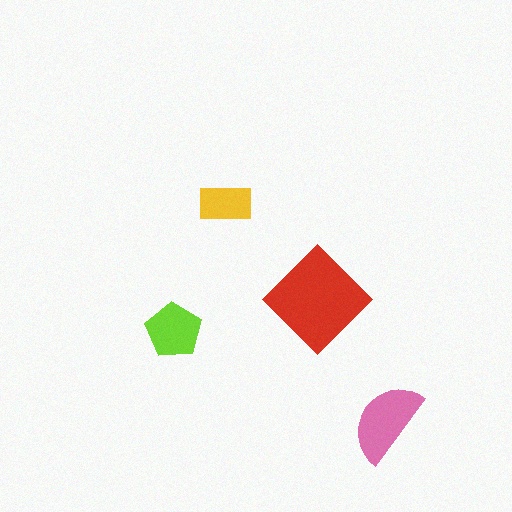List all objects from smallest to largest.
The yellow rectangle, the lime pentagon, the pink semicircle, the red diamond.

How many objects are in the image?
There are 4 objects in the image.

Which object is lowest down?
The pink semicircle is bottommost.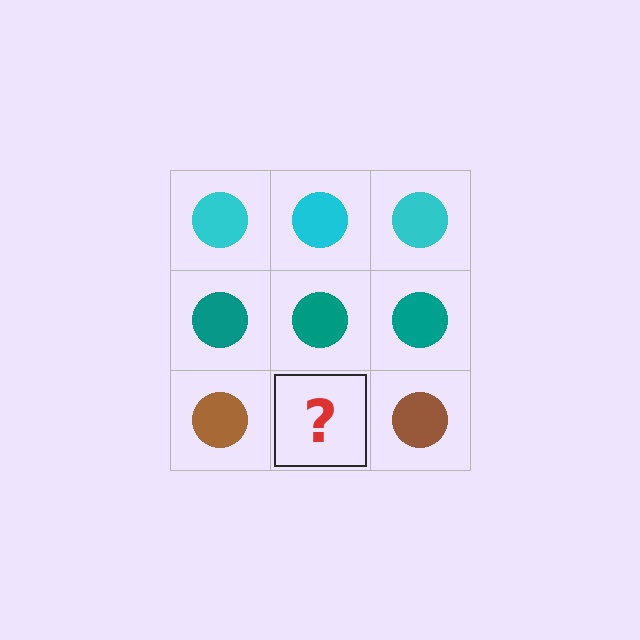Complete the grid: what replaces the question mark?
The question mark should be replaced with a brown circle.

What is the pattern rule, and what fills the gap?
The rule is that each row has a consistent color. The gap should be filled with a brown circle.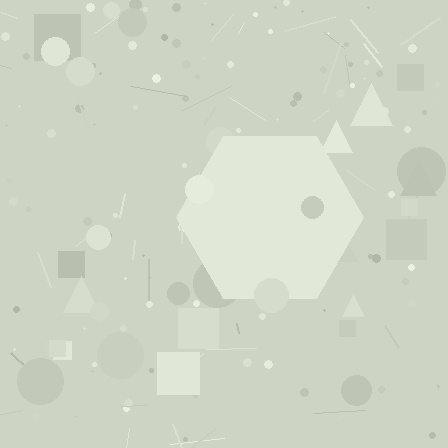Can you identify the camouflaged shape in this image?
The camouflaged shape is a hexagon.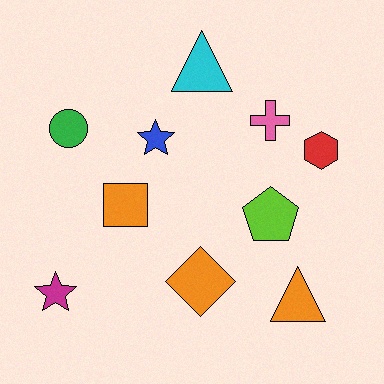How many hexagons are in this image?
There is 1 hexagon.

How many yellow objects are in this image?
There are no yellow objects.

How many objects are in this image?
There are 10 objects.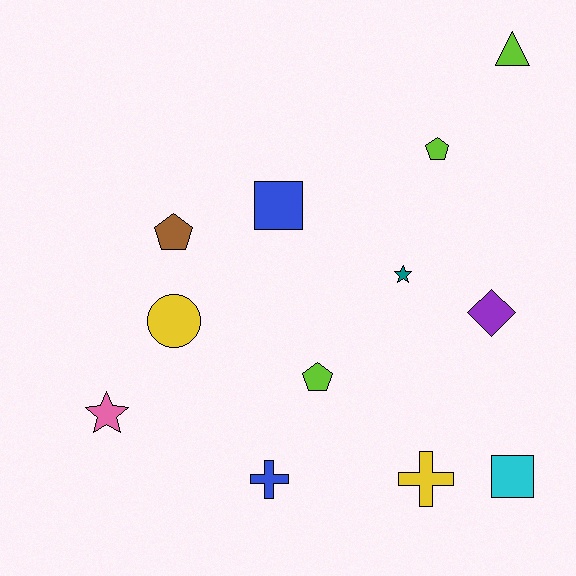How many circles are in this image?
There is 1 circle.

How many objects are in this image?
There are 12 objects.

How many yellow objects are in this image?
There are 2 yellow objects.